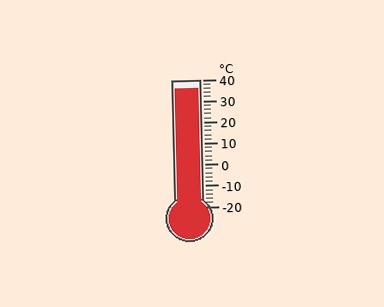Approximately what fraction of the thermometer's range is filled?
The thermometer is filled to approximately 95% of its range.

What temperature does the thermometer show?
The thermometer shows approximately 36°C.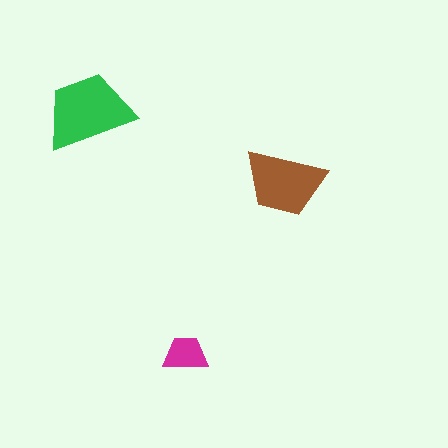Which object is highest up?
The green trapezoid is topmost.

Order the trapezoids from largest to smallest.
the green one, the brown one, the magenta one.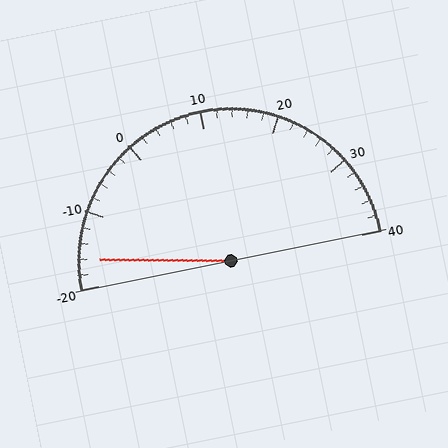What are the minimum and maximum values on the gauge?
The gauge ranges from -20 to 40.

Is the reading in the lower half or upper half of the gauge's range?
The reading is in the lower half of the range (-20 to 40).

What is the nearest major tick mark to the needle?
The nearest major tick mark is -20.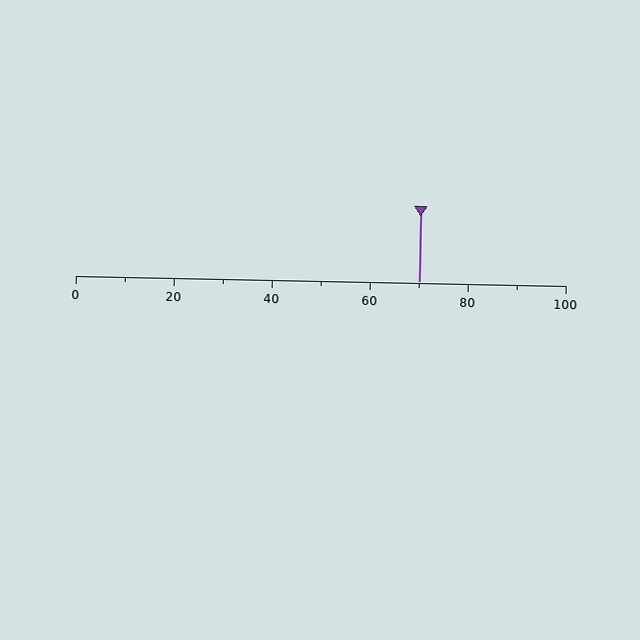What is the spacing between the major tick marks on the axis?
The major ticks are spaced 20 apart.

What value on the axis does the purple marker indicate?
The marker indicates approximately 70.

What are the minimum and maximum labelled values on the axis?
The axis runs from 0 to 100.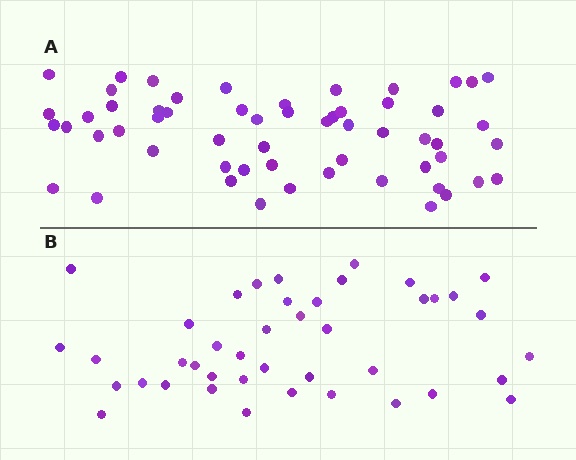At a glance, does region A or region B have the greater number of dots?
Region A (the top region) has more dots.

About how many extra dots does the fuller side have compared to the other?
Region A has approximately 15 more dots than region B.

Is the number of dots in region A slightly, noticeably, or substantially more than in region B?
Region A has noticeably more, but not dramatically so. The ratio is roughly 1.4 to 1.